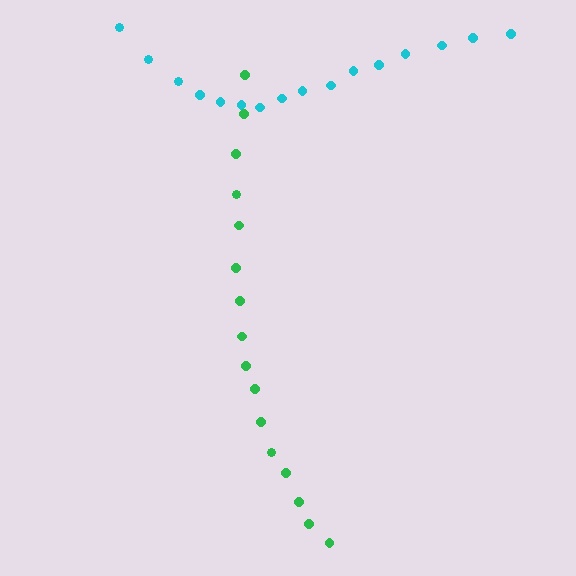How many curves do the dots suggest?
There are 2 distinct paths.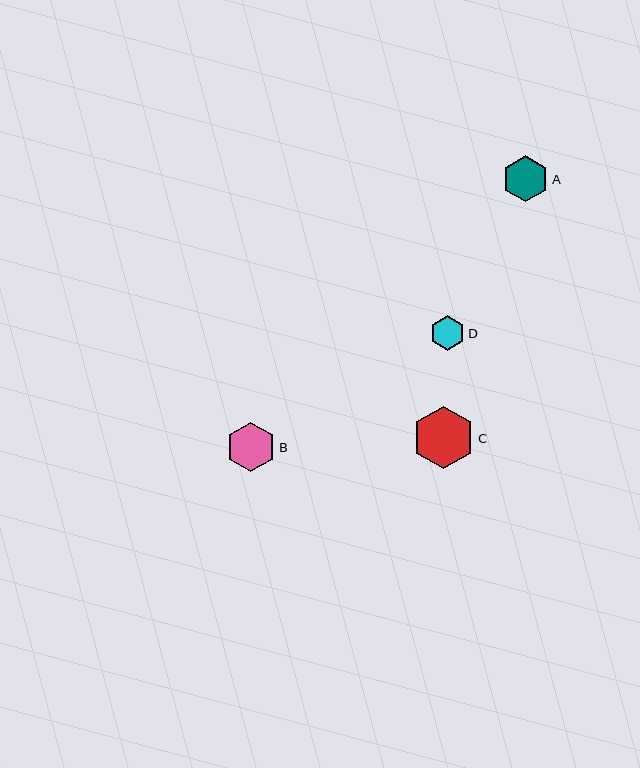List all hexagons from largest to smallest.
From largest to smallest: C, B, A, D.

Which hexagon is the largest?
Hexagon C is the largest with a size of approximately 63 pixels.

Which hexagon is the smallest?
Hexagon D is the smallest with a size of approximately 34 pixels.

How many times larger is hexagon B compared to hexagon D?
Hexagon B is approximately 1.4 times the size of hexagon D.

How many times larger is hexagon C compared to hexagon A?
Hexagon C is approximately 1.4 times the size of hexagon A.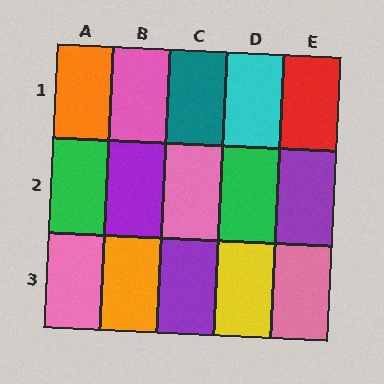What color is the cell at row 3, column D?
Yellow.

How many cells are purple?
3 cells are purple.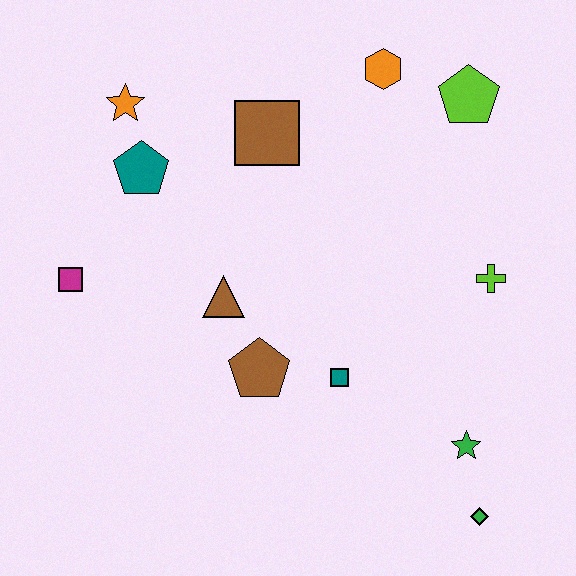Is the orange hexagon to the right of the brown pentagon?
Yes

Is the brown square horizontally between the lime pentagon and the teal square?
No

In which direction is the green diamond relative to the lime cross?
The green diamond is below the lime cross.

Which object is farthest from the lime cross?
The magenta square is farthest from the lime cross.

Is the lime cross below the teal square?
No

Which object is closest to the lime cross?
The green star is closest to the lime cross.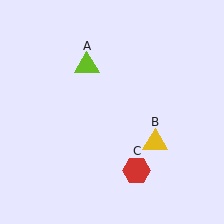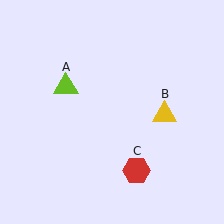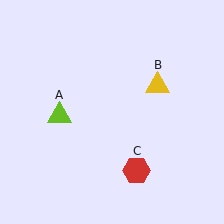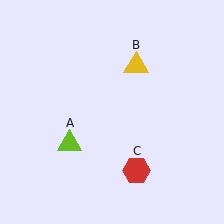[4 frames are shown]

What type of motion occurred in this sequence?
The lime triangle (object A), yellow triangle (object B) rotated counterclockwise around the center of the scene.